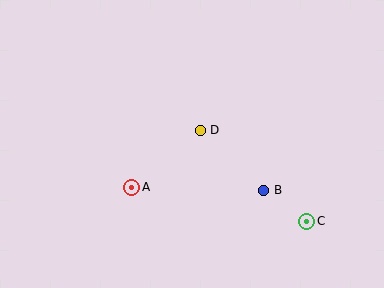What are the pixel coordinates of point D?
Point D is at (200, 130).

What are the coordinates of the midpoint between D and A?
The midpoint between D and A is at (166, 159).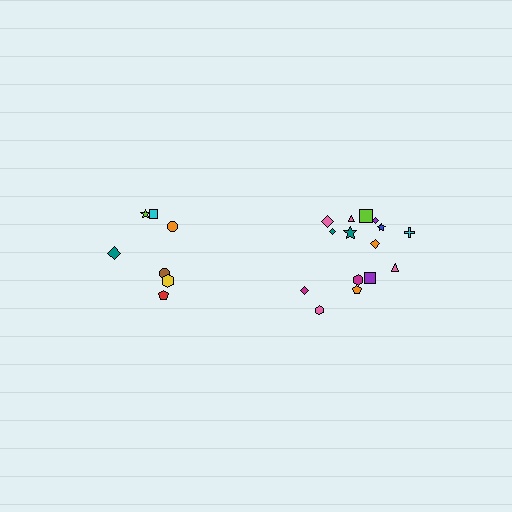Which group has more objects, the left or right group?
The right group.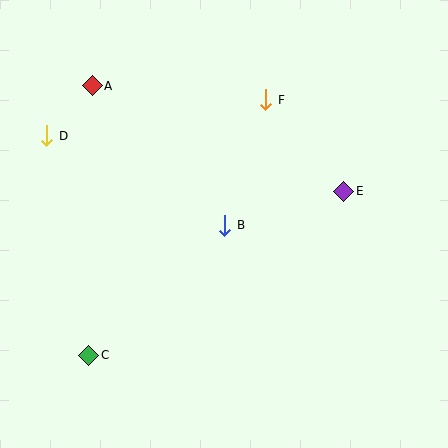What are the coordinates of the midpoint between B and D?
The midpoint between B and D is at (136, 180).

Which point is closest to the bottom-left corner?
Point C is closest to the bottom-left corner.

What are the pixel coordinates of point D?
Point D is at (47, 136).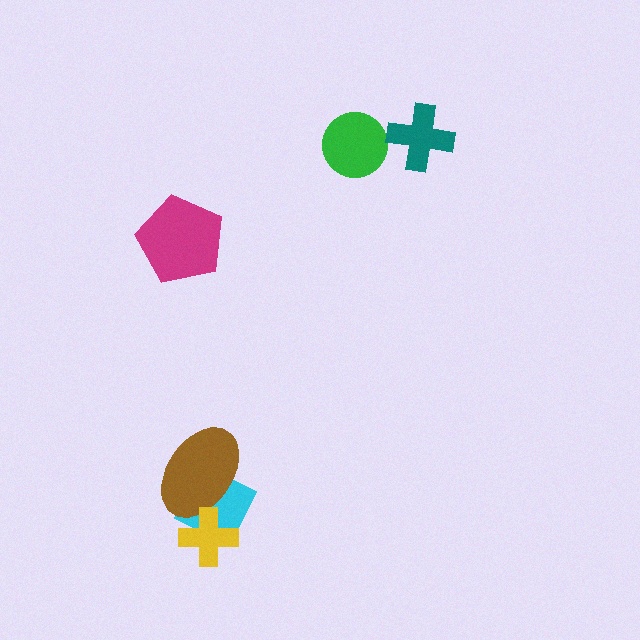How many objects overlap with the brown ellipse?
2 objects overlap with the brown ellipse.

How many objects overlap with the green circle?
0 objects overlap with the green circle.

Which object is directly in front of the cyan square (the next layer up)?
The brown ellipse is directly in front of the cyan square.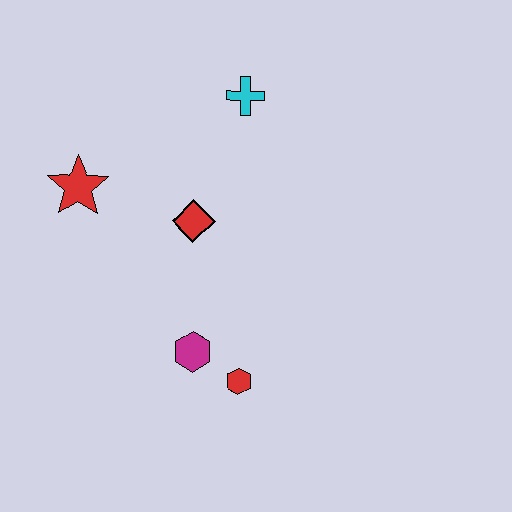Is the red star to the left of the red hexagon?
Yes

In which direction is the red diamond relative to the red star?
The red diamond is to the right of the red star.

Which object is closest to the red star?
The red diamond is closest to the red star.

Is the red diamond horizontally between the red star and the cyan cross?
Yes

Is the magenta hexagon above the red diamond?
No